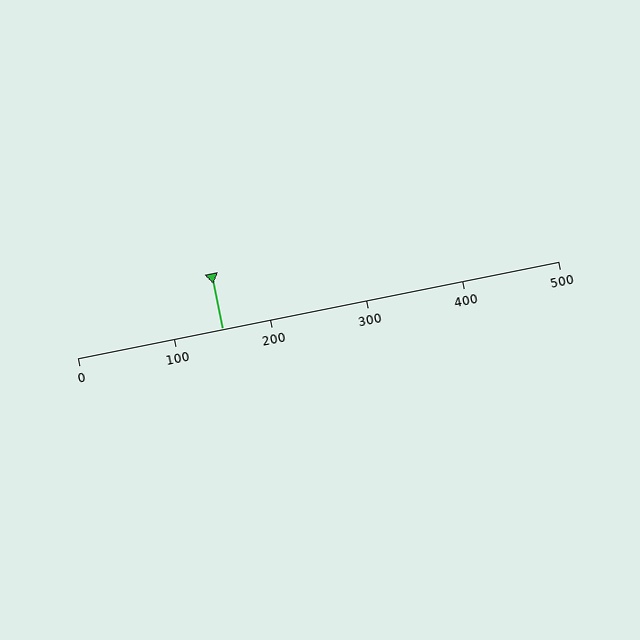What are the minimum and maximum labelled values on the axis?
The axis runs from 0 to 500.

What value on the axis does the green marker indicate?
The marker indicates approximately 150.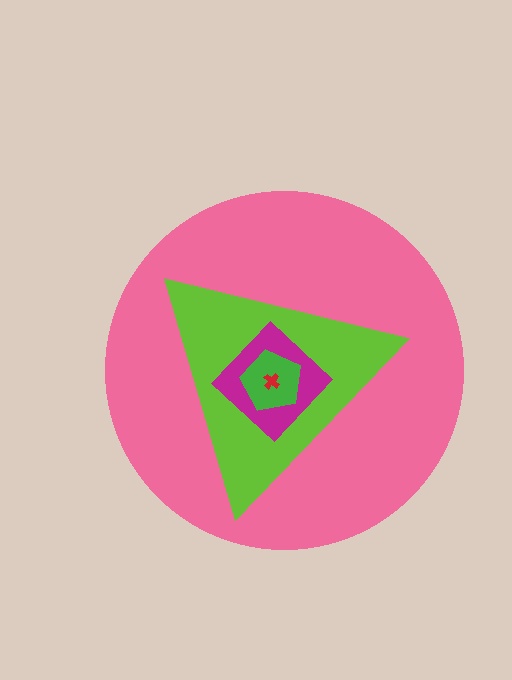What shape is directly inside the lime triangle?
The magenta diamond.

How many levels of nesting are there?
5.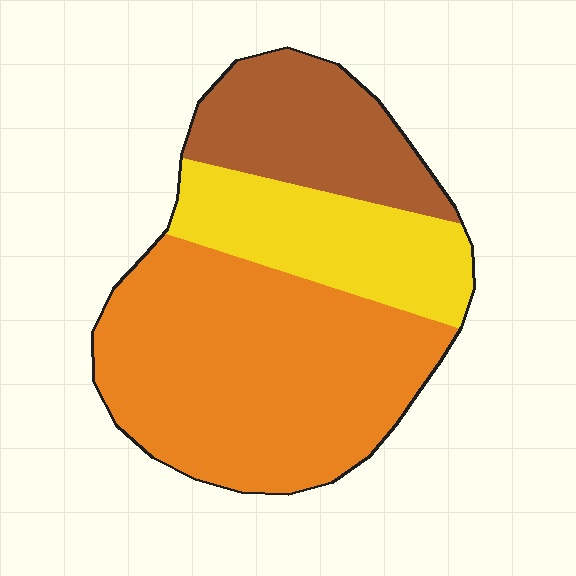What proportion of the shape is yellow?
Yellow takes up about one quarter (1/4) of the shape.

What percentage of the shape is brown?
Brown covers about 20% of the shape.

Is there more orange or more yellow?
Orange.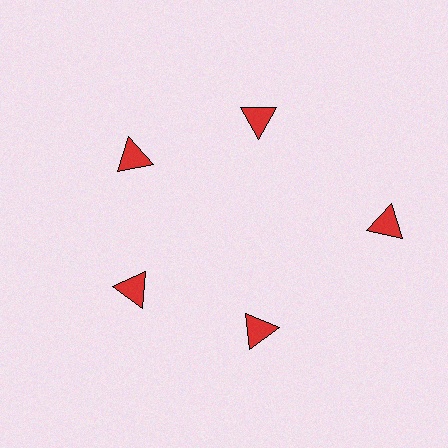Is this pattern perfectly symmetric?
No. The 5 red triangles are arranged in a ring, but one element near the 3 o'clock position is pushed outward from the center, breaking the 5-fold rotational symmetry.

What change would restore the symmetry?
The symmetry would be restored by moving it inward, back onto the ring so that all 5 triangles sit at equal angles and equal distance from the center.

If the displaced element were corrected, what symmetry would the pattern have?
It would have 5-fold rotational symmetry — the pattern would map onto itself every 72 degrees.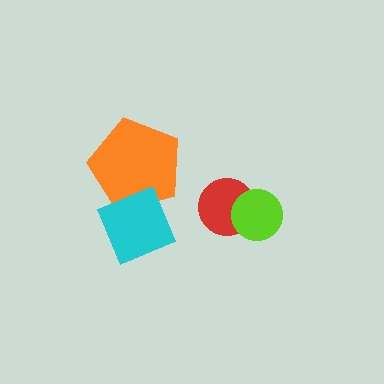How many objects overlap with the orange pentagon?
1 object overlaps with the orange pentagon.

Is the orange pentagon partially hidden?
Yes, it is partially covered by another shape.